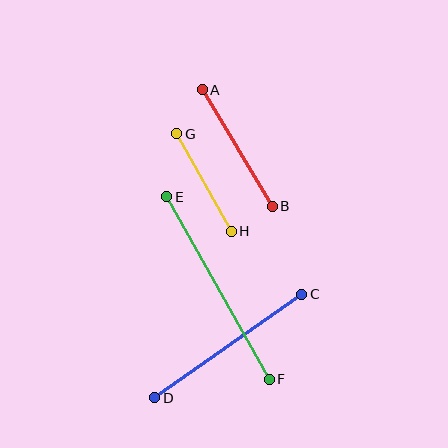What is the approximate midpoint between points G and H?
The midpoint is at approximately (204, 183) pixels.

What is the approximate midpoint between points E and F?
The midpoint is at approximately (218, 288) pixels.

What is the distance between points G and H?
The distance is approximately 112 pixels.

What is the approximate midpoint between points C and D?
The midpoint is at approximately (228, 346) pixels.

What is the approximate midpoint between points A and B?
The midpoint is at approximately (237, 148) pixels.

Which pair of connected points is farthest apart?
Points E and F are farthest apart.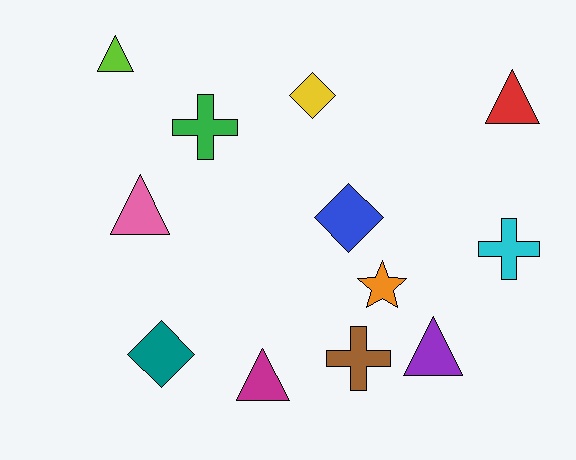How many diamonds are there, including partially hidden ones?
There are 3 diamonds.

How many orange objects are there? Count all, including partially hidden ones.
There is 1 orange object.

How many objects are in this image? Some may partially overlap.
There are 12 objects.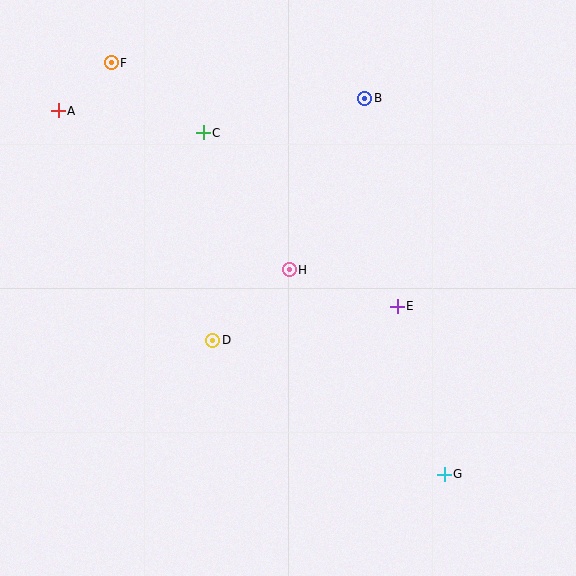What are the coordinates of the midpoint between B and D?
The midpoint between B and D is at (289, 219).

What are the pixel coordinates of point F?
Point F is at (111, 63).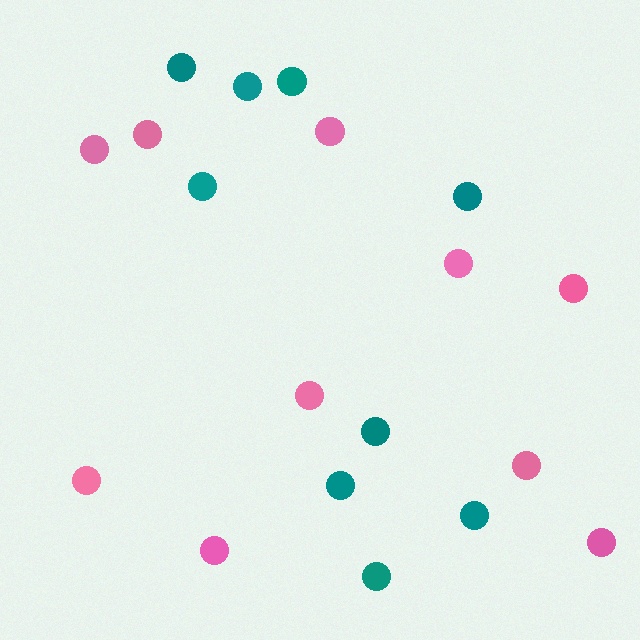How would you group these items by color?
There are 2 groups: one group of teal circles (9) and one group of pink circles (10).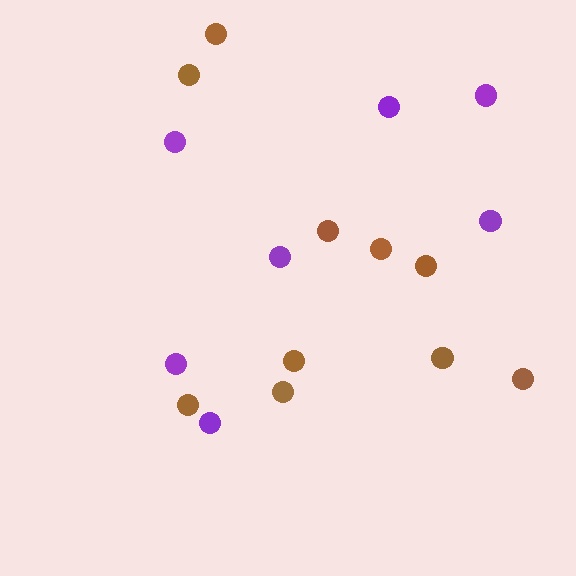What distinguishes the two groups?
There are 2 groups: one group of purple circles (7) and one group of brown circles (10).